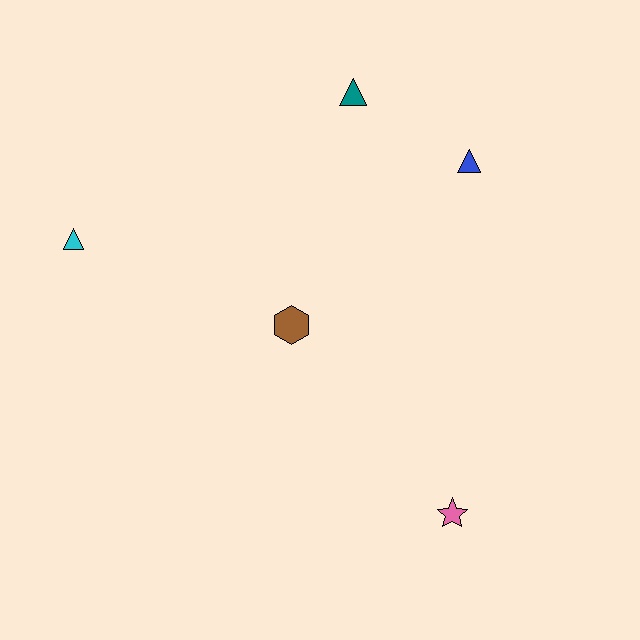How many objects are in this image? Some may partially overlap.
There are 5 objects.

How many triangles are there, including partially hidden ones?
There are 3 triangles.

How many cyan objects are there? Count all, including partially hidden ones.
There is 1 cyan object.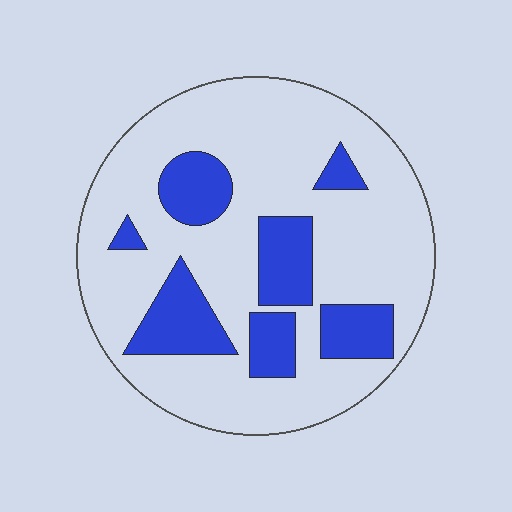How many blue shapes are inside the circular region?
7.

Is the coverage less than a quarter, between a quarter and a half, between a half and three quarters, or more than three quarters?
Less than a quarter.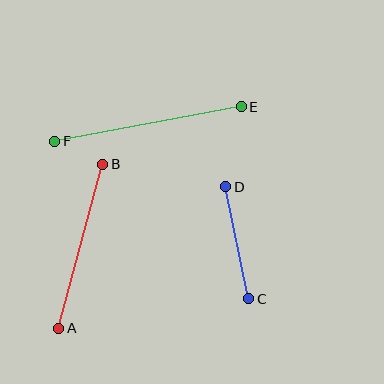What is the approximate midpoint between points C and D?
The midpoint is at approximately (237, 243) pixels.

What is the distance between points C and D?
The distance is approximately 114 pixels.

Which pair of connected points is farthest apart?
Points E and F are farthest apart.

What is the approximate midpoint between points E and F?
The midpoint is at approximately (148, 124) pixels.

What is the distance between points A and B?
The distance is approximately 170 pixels.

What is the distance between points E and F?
The distance is approximately 190 pixels.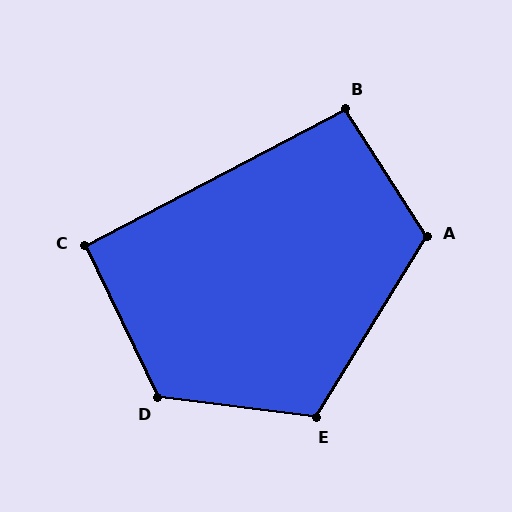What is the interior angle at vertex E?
Approximately 114 degrees (obtuse).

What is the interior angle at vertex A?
Approximately 116 degrees (obtuse).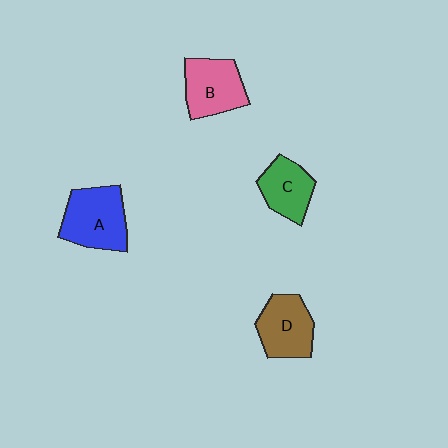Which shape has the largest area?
Shape A (blue).